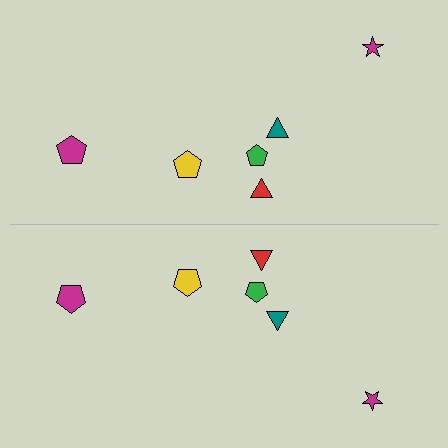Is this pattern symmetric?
Yes, this pattern has bilateral (reflection) symmetry.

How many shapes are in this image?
There are 12 shapes in this image.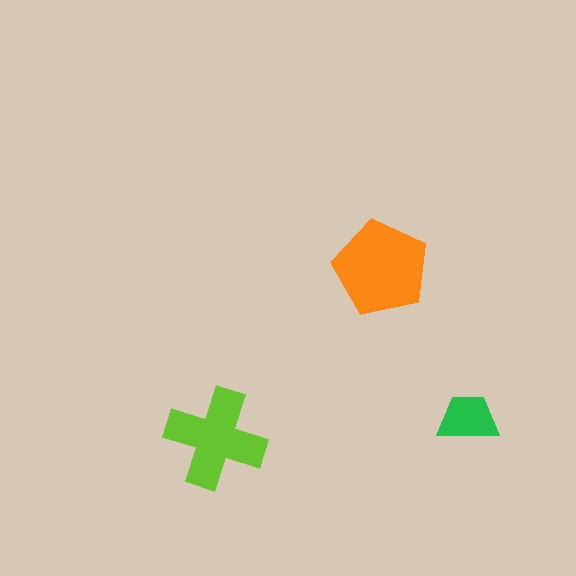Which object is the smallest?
The green trapezoid.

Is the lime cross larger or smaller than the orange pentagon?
Smaller.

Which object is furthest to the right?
The green trapezoid is rightmost.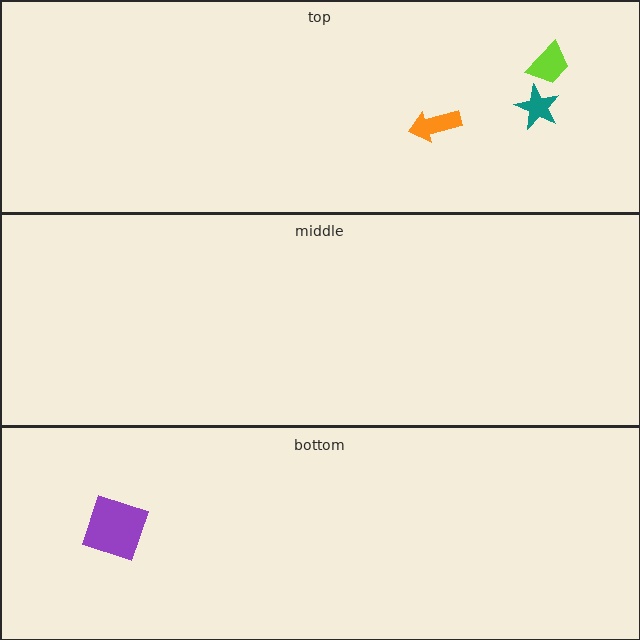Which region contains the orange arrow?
The top region.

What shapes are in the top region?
The lime trapezoid, the orange arrow, the teal star.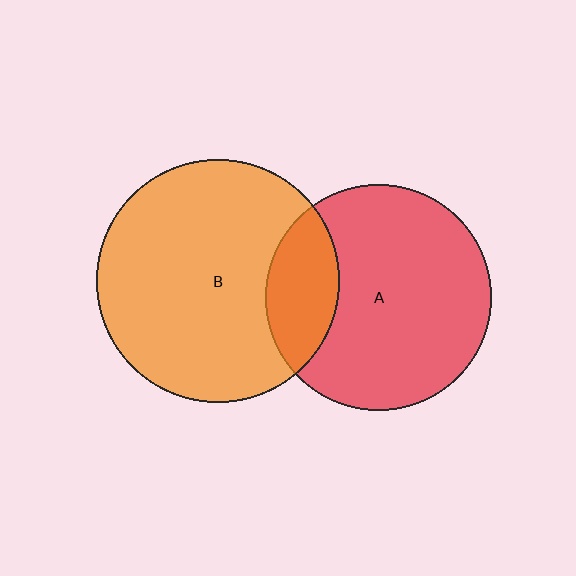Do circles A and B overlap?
Yes.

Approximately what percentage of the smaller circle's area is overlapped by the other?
Approximately 20%.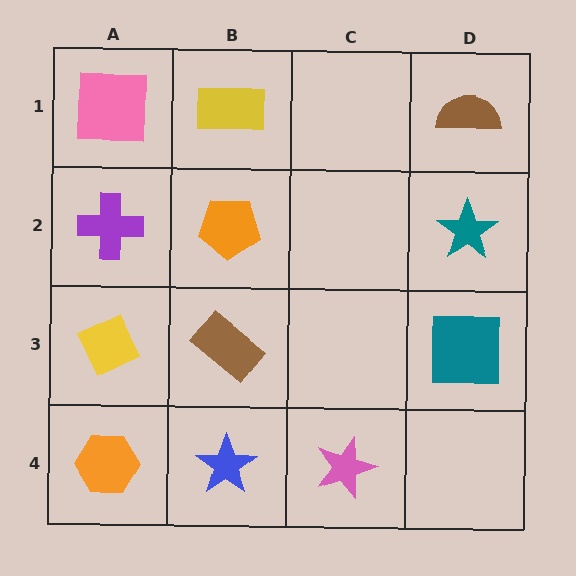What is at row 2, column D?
A teal star.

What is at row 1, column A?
A pink square.